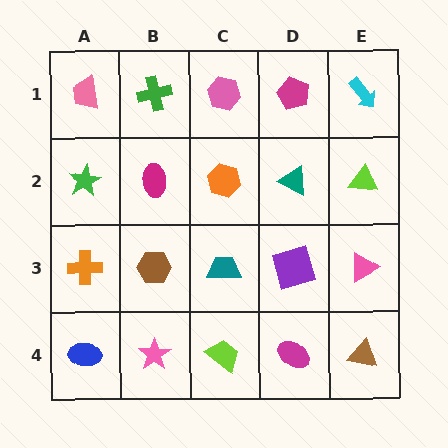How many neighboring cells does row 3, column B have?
4.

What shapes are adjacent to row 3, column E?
A lime triangle (row 2, column E), a brown triangle (row 4, column E), a purple square (row 3, column D).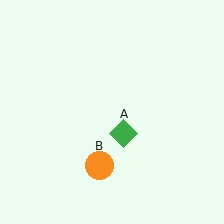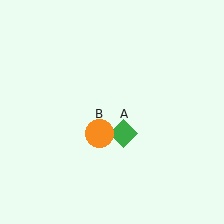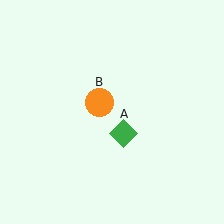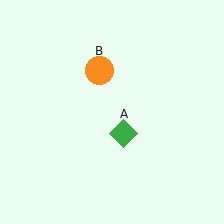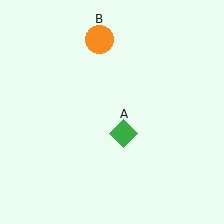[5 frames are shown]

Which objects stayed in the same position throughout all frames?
Green diamond (object A) remained stationary.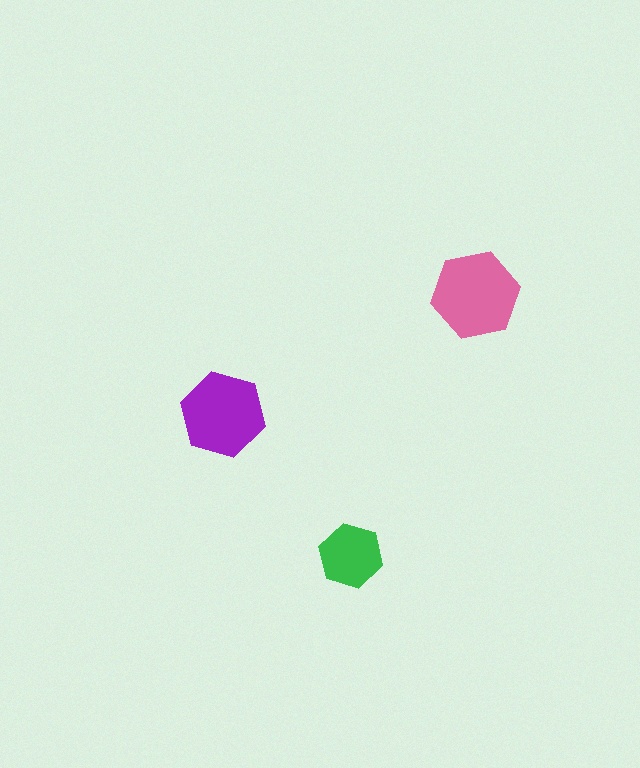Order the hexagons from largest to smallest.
the pink one, the purple one, the green one.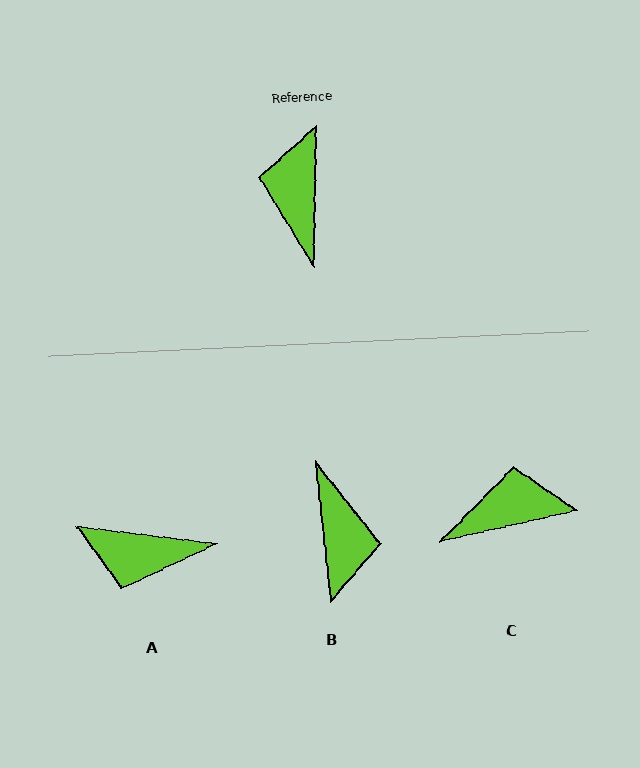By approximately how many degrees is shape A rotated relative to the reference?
Approximately 84 degrees counter-clockwise.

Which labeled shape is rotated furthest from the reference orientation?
B, about 173 degrees away.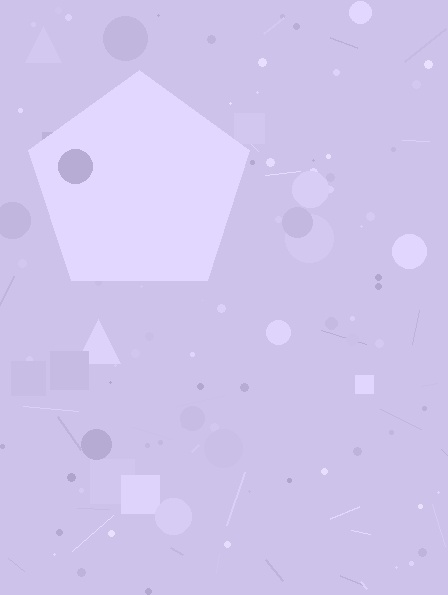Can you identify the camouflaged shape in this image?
The camouflaged shape is a pentagon.